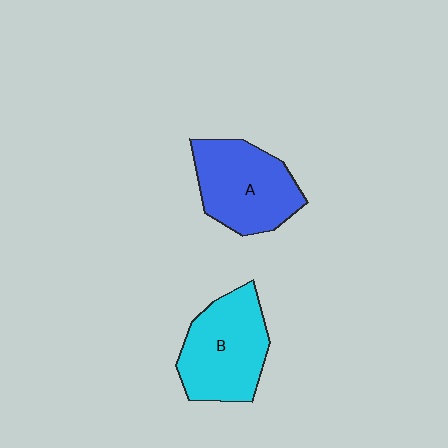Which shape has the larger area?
Shape B (cyan).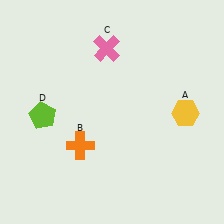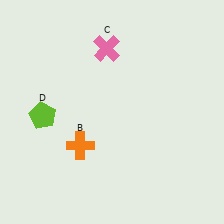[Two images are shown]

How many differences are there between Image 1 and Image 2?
There is 1 difference between the two images.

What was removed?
The yellow hexagon (A) was removed in Image 2.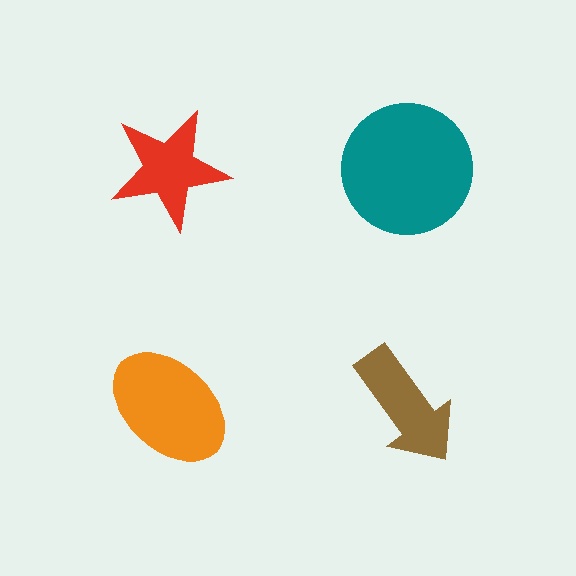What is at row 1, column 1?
A red star.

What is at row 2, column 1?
An orange ellipse.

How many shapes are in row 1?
2 shapes.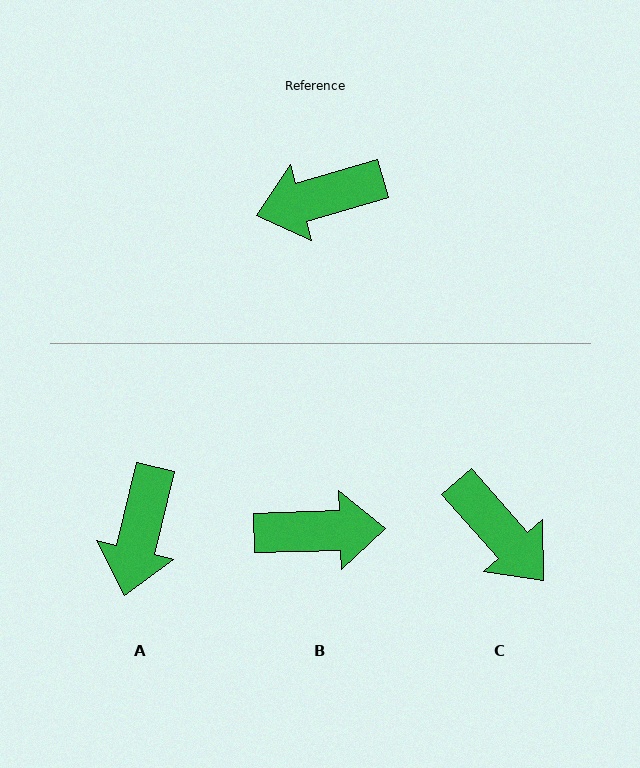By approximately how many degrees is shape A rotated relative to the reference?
Approximately 60 degrees counter-clockwise.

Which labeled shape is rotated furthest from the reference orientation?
B, about 166 degrees away.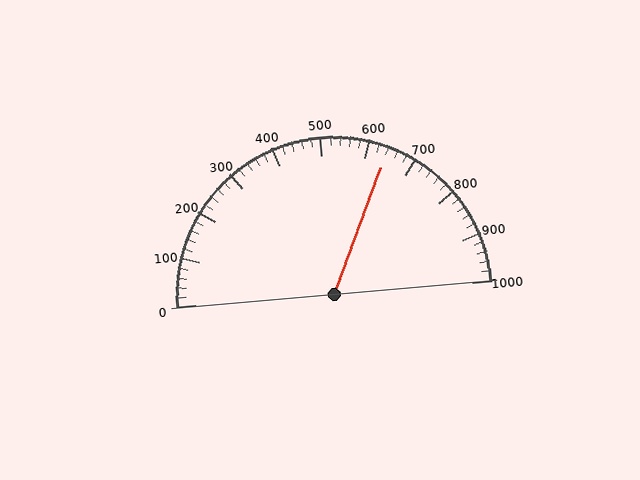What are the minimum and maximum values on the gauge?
The gauge ranges from 0 to 1000.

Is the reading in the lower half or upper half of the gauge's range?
The reading is in the upper half of the range (0 to 1000).